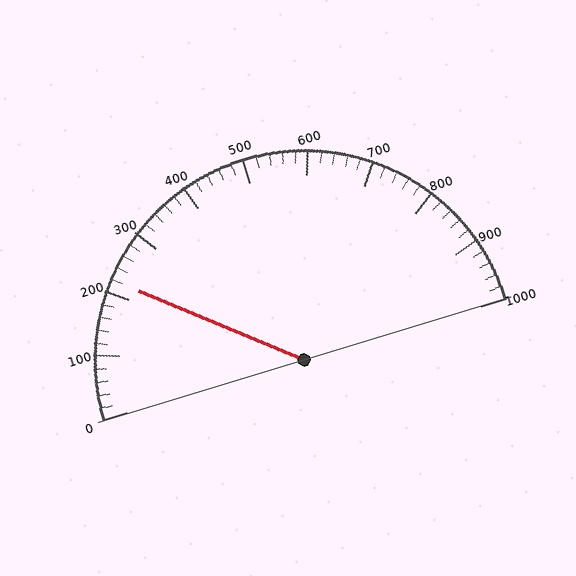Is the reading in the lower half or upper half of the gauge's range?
The reading is in the lower half of the range (0 to 1000).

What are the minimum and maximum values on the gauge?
The gauge ranges from 0 to 1000.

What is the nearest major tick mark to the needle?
The nearest major tick mark is 200.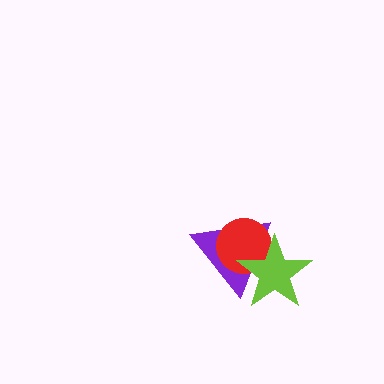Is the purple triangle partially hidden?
Yes, it is partially covered by another shape.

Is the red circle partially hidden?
Yes, it is partially covered by another shape.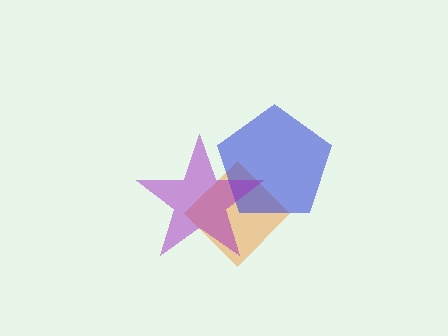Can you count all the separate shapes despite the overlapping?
Yes, there are 3 separate shapes.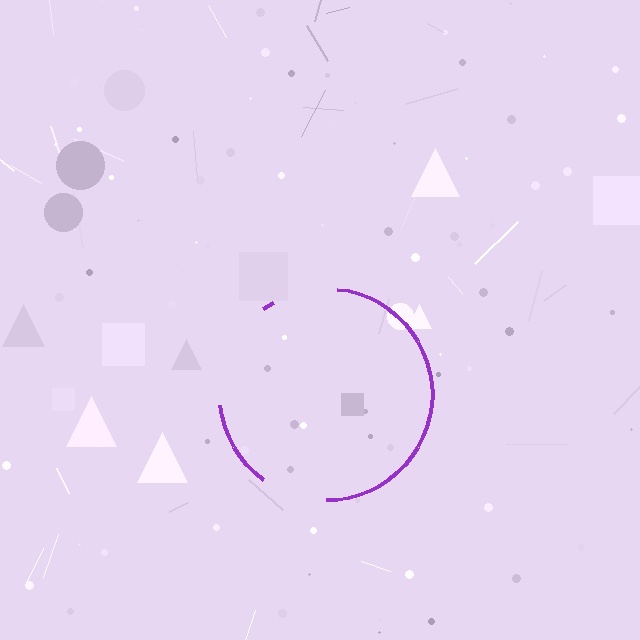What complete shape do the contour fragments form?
The contour fragments form a circle.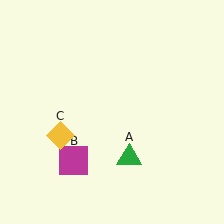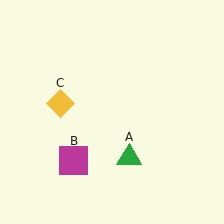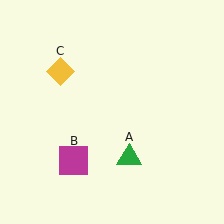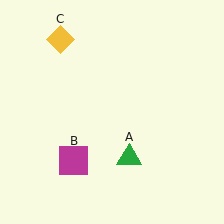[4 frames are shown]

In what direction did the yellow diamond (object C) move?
The yellow diamond (object C) moved up.